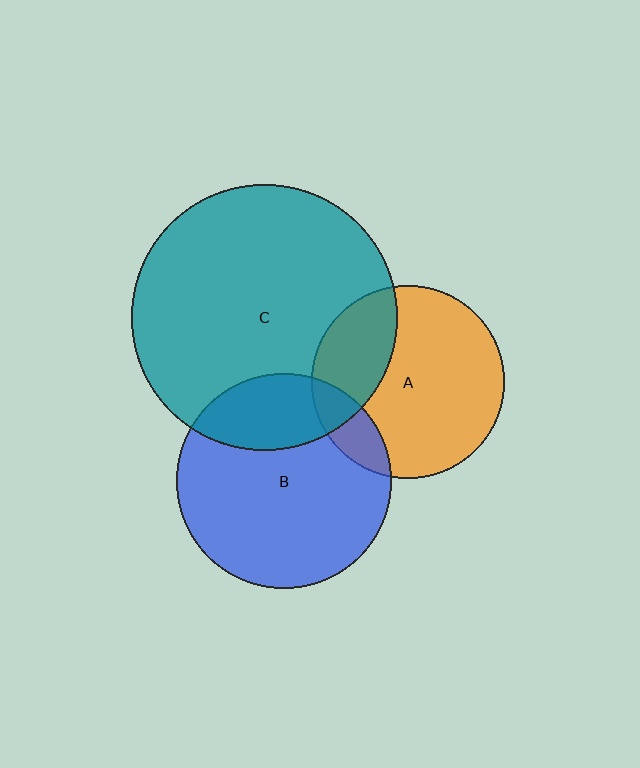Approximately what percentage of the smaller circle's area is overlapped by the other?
Approximately 15%.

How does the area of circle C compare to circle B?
Approximately 1.5 times.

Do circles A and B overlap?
Yes.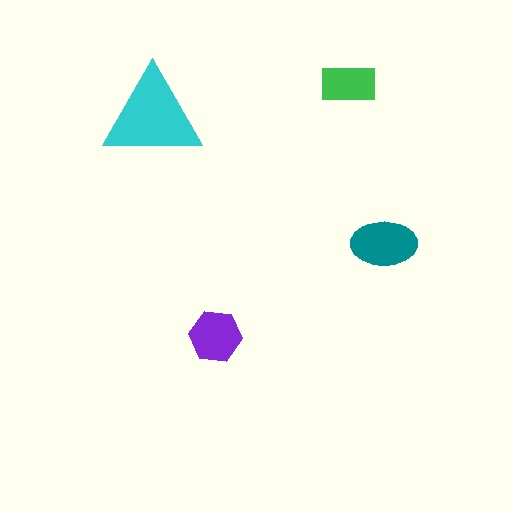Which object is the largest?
The cyan triangle.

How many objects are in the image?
There are 4 objects in the image.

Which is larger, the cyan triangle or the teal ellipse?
The cyan triangle.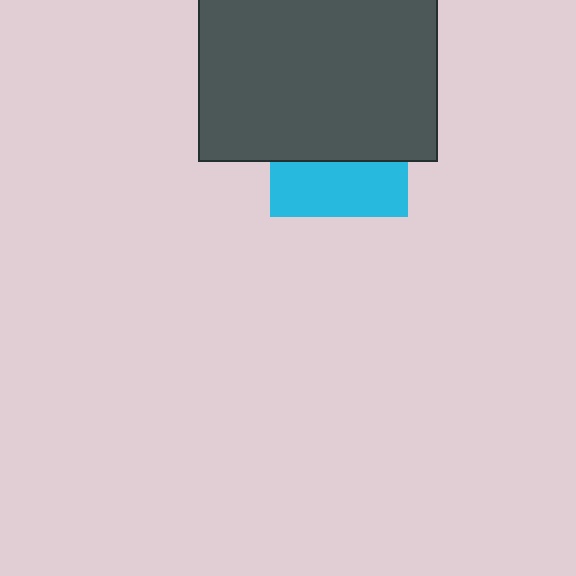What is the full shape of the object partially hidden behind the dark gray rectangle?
The partially hidden object is a cyan square.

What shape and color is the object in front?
The object in front is a dark gray rectangle.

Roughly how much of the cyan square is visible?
A small part of it is visible (roughly 41%).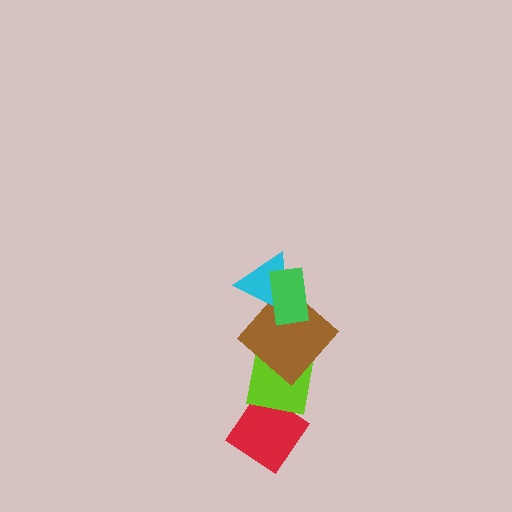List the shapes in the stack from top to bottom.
From top to bottom: the green rectangle, the cyan triangle, the brown diamond, the lime square, the red diamond.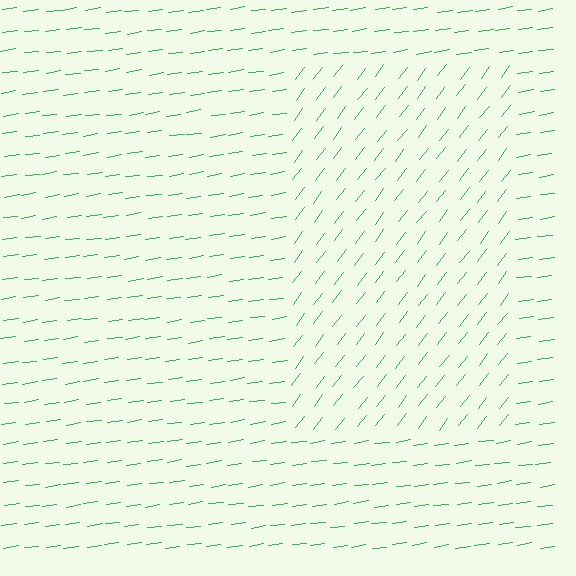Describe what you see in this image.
The image is filled with small green line segments. A rectangle region in the image has lines oriented differently from the surrounding lines, creating a visible texture boundary.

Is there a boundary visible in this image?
Yes, there is a texture boundary formed by a change in line orientation.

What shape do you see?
I see a rectangle.